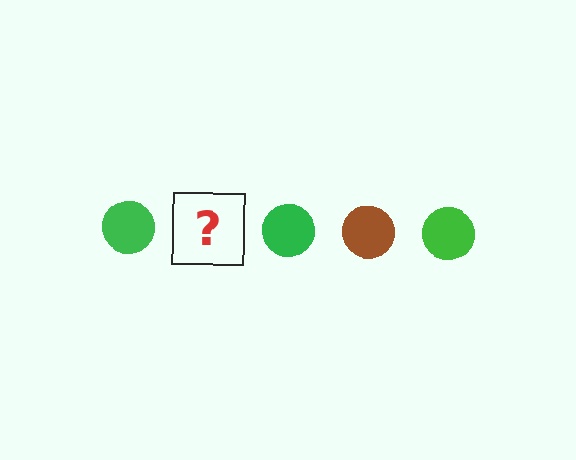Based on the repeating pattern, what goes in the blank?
The blank should be a brown circle.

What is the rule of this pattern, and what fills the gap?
The rule is that the pattern cycles through green, brown circles. The gap should be filled with a brown circle.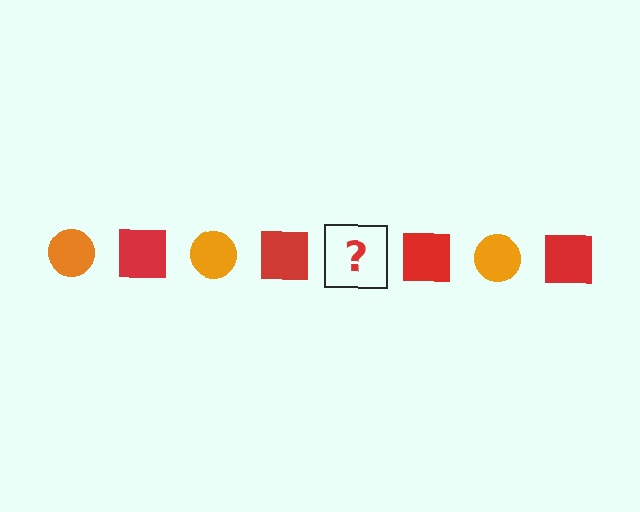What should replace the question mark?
The question mark should be replaced with an orange circle.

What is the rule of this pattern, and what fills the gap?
The rule is that the pattern alternates between orange circle and red square. The gap should be filled with an orange circle.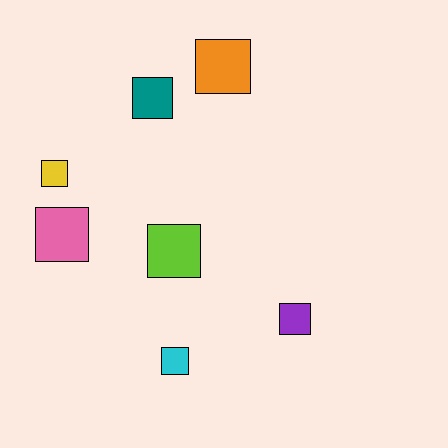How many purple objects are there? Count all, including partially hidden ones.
There is 1 purple object.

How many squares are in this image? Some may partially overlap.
There are 7 squares.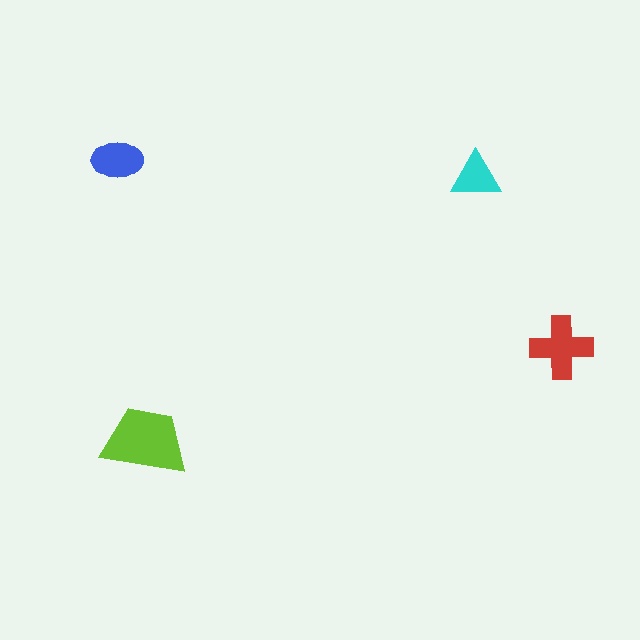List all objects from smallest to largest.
The cyan triangle, the blue ellipse, the red cross, the lime trapezoid.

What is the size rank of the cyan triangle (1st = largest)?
4th.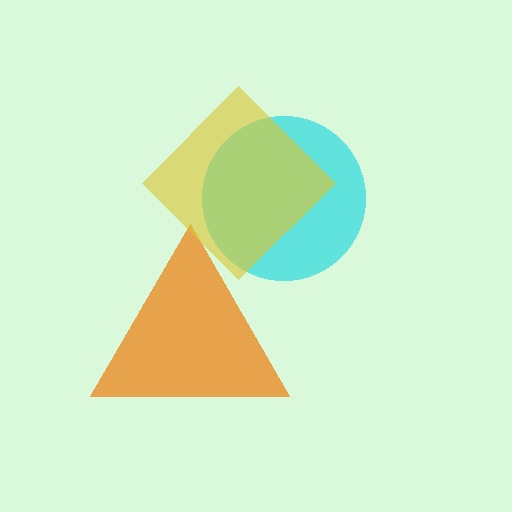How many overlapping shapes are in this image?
There are 3 overlapping shapes in the image.